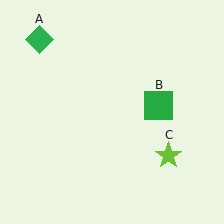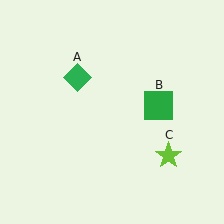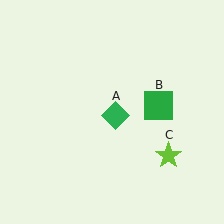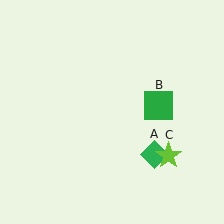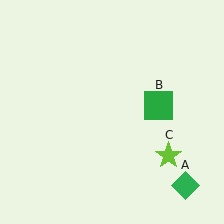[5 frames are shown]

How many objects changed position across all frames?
1 object changed position: green diamond (object A).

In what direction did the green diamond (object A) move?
The green diamond (object A) moved down and to the right.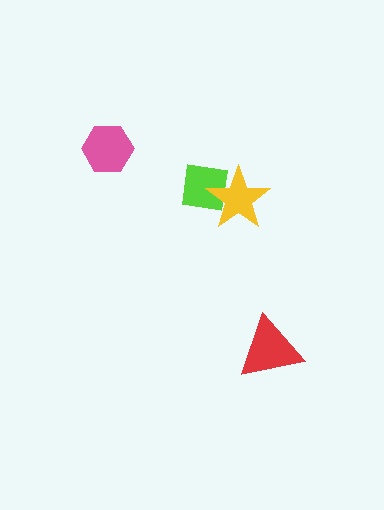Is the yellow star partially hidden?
No, no other shape covers it.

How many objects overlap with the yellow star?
1 object overlaps with the yellow star.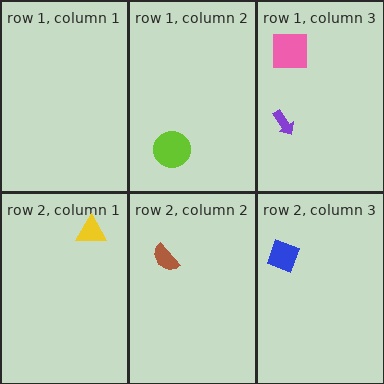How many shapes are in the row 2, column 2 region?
1.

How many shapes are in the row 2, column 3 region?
1.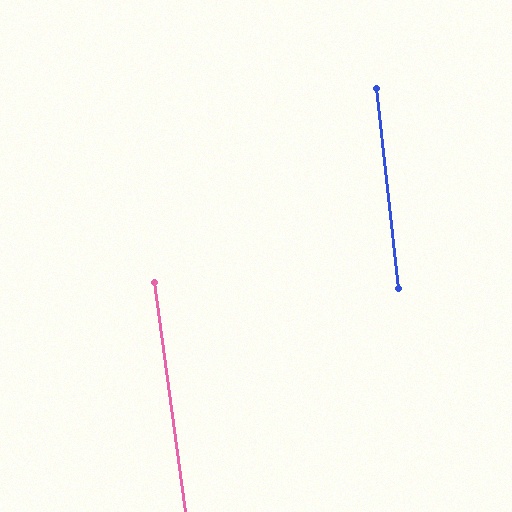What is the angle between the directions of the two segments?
Approximately 1 degree.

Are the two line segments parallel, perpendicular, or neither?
Parallel — their directions differ by only 1.4°.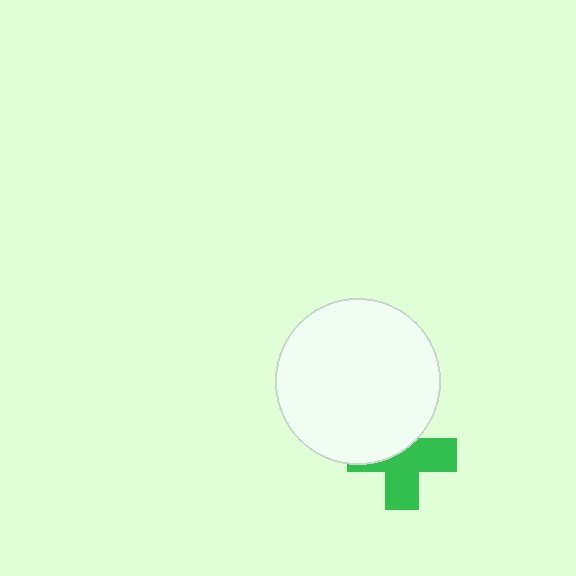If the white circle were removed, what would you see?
You would see the complete green cross.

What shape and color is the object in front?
The object in front is a white circle.